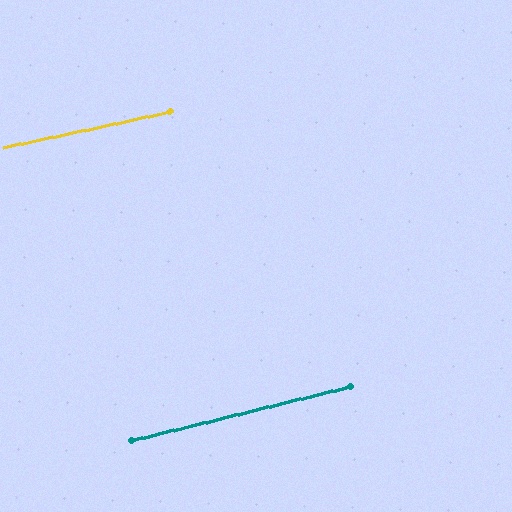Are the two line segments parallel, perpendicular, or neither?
Parallel — their directions differ by only 1.4°.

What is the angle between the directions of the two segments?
Approximately 1 degree.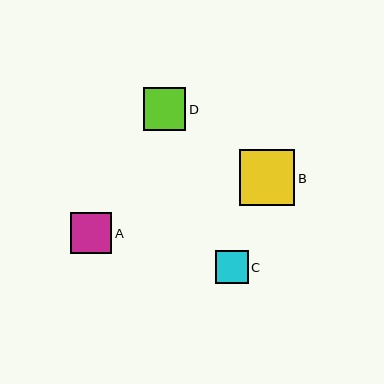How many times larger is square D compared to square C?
Square D is approximately 1.3 times the size of square C.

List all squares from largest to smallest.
From largest to smallest: B, D, A, C.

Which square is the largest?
Square B is the largest with a size of approximately 56 pixels.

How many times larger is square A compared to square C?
Square A is approximately 1.2 times the size of square C.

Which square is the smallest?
Square C is the smallest with a size of approximately 33 pixels.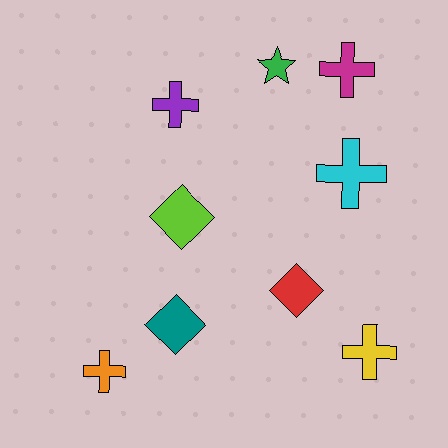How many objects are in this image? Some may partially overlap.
There are 9 objects.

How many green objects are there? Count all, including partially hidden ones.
There is 1 green object.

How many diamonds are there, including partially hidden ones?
There are 3 diamonds.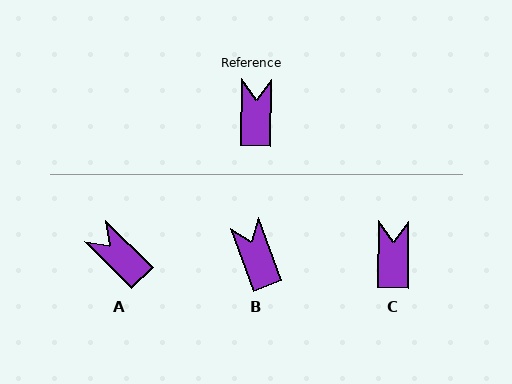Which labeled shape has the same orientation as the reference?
C.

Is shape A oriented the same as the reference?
No, it is off by about 46 degrees.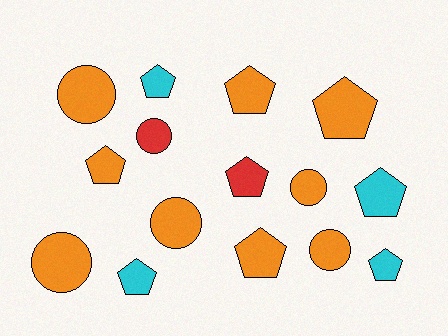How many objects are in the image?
There are 15 objects.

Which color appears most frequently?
Orange, with 9 objects.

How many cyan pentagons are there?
There are 4 cyan pentagons.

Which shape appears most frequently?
Pentagon, with 9 objects.